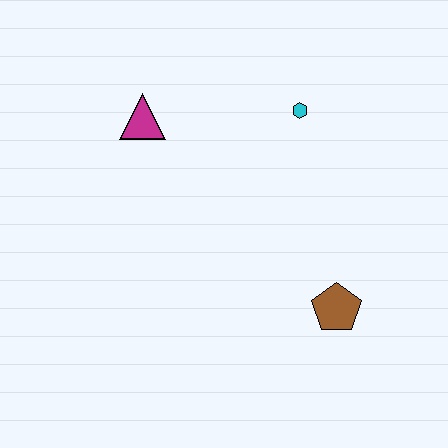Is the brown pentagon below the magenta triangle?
Yes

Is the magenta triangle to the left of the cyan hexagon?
Yes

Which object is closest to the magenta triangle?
The cyan hexagon is closest to the magenta triangle.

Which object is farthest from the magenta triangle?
The brown pentagon is farthest from the magenta triangle.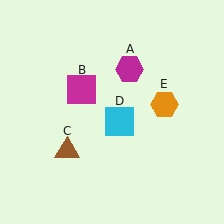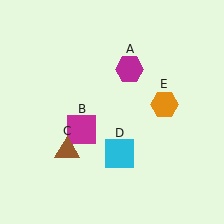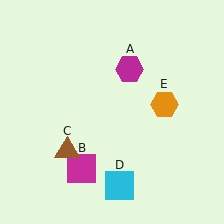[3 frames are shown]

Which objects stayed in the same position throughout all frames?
Magenta hexagon (object A) and brown triangle (object C) and orange hexagon (object E) remained stationary.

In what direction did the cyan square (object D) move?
The cyan square (object D) moved down.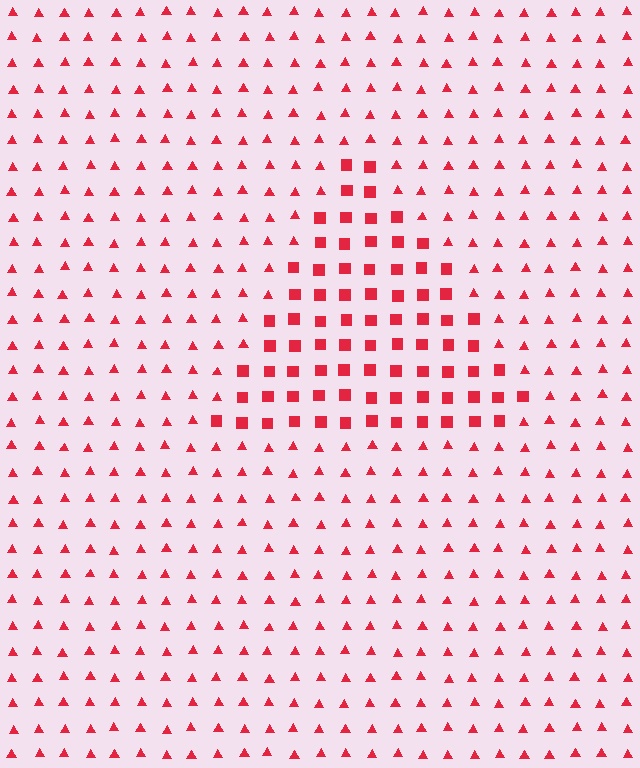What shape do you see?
I see a triangle.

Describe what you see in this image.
The image is filled with small red elements arranged in a uniform grid. A triangle-shaped region contains squares, while the surrounding area contains triangles. The boundary is defined purely by the change in element shape.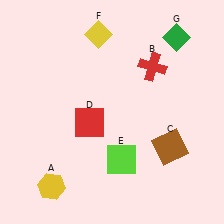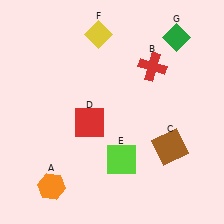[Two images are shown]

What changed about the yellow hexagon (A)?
In Image 1, A is yellow. In Image 2, it changed to orange.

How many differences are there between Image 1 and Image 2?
There is 1 difference between the two images.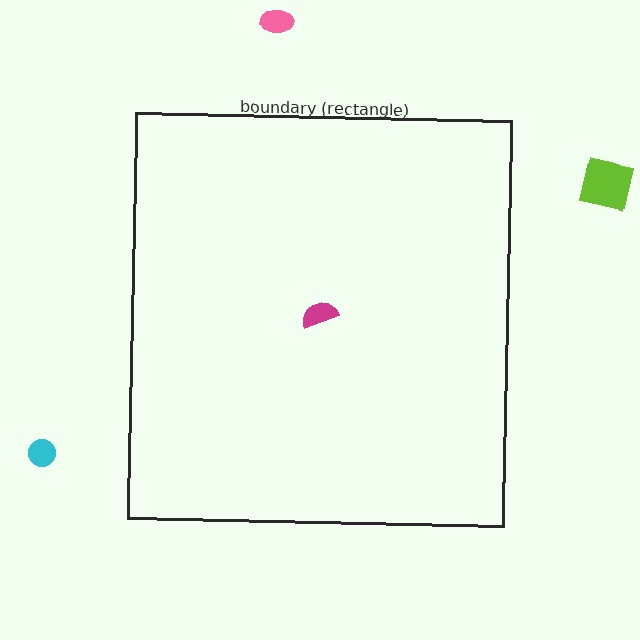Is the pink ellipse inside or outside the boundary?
Outside.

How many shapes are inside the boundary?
1 inside, 3 outside.